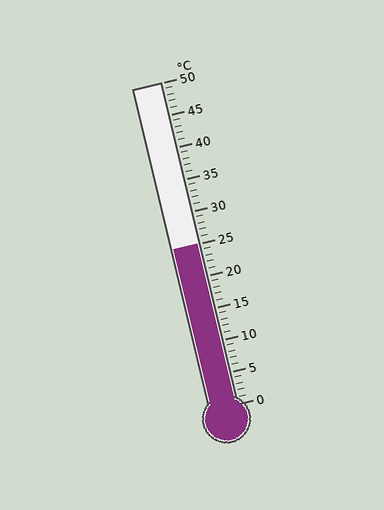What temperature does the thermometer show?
The thermometer shows approximately 25°C.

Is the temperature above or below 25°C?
The temperature is at 25°C.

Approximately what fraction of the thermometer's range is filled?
The thermometer is filled to approximately 50% of its range.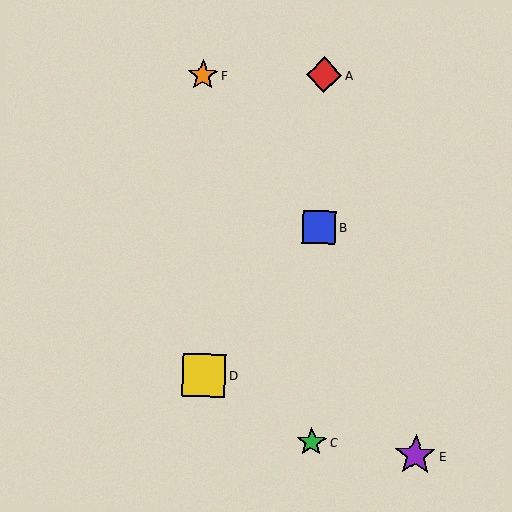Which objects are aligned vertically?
Objects A, B, C are aligned vertically.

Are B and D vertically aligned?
No, B is at x≈319 and D is at x≈204.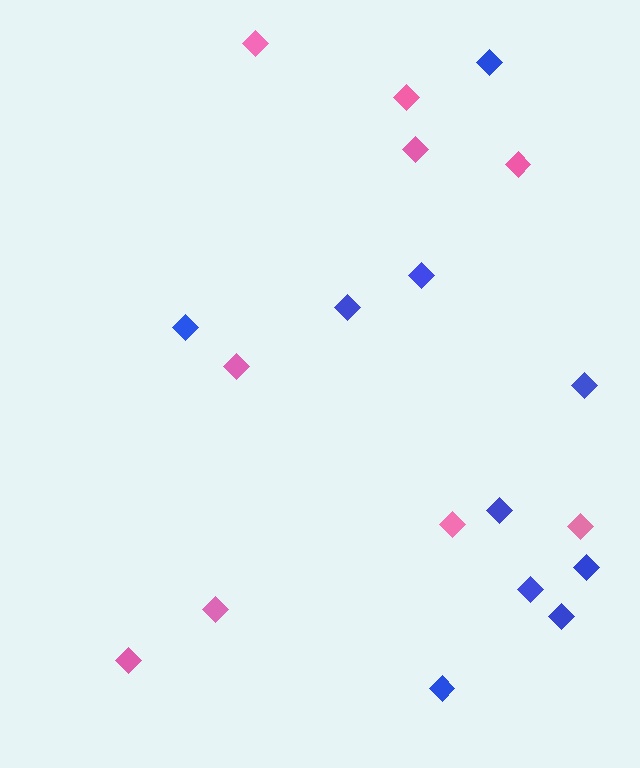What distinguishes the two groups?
There are 2 groups: one group of pink diamonds (9) and one group of blue diamonds (10).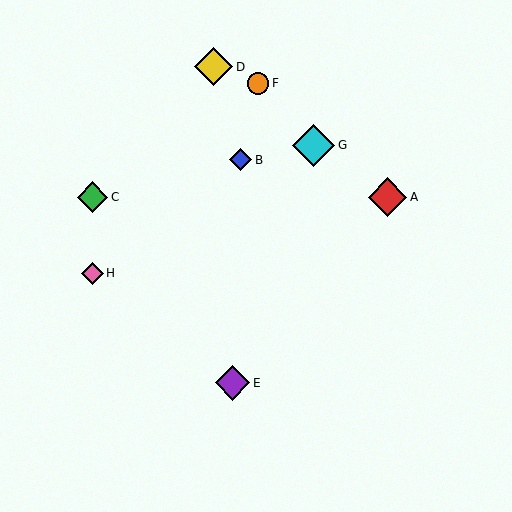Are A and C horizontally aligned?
Yes, both are at y≈197.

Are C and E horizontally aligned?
No, C is at y≈197 and E is at y≈383.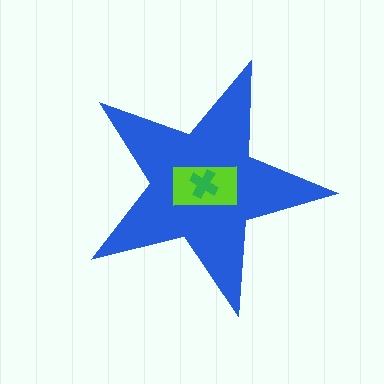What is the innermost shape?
The green cross.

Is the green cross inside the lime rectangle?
Yes.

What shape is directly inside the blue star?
The lime rectangle.